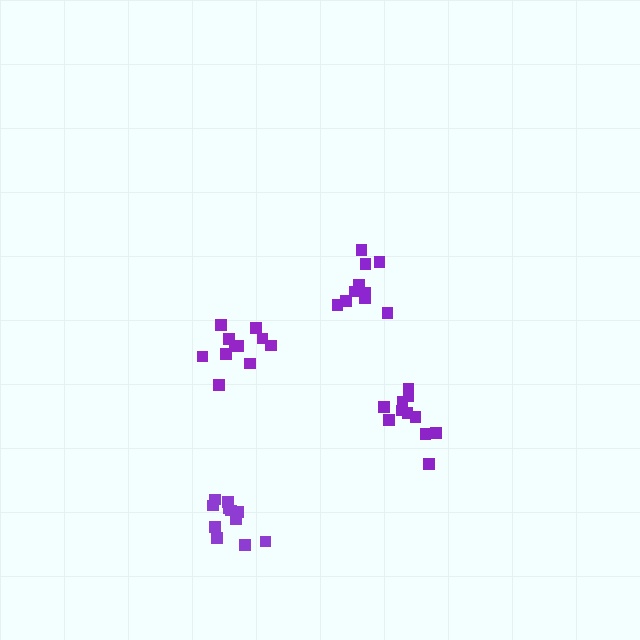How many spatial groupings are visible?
There are 4 spatial groupings.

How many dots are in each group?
Group 1: 11 dots, Group 2: 10 dots, Group 3: 11 dots, Group 4: 11 dots (43 total).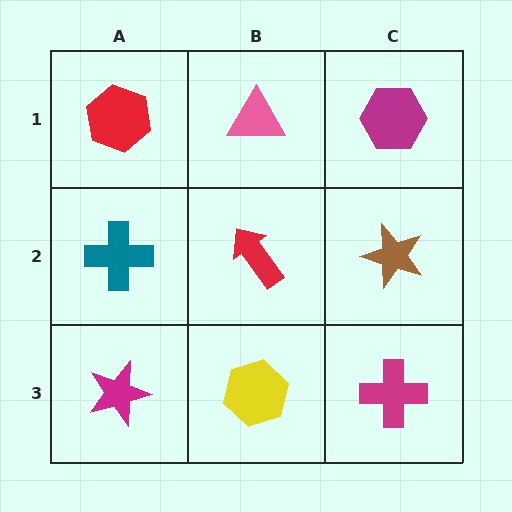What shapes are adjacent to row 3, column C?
A brown star (row 2, column C), a yellow hexagon (row 3, column B).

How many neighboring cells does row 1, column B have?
3.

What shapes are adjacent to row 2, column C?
A magenta hexagon (row 1, column C), a magenta cross (row 3, column C), a red arrow (row 2, column B).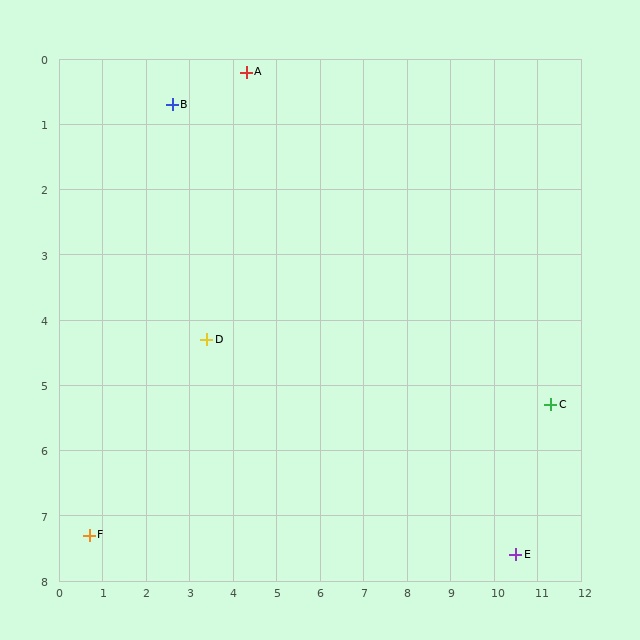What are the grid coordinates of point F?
Point F is at approximately (0.7, 7.3).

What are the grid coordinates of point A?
Point A is at approximately (4.3, 0.2).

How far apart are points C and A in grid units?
Points C and A are about 8.7 grid units apart.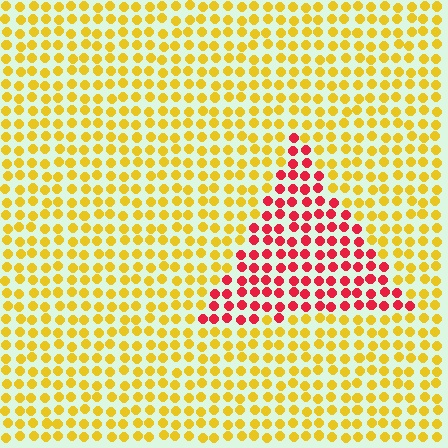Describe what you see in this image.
The image is filled with small yellow elements in a uniform arrangement. A triangle-shaped region is visible where the elements are tinted to a slightly different hue, forming a subtle color boundary.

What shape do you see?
I see a triangle.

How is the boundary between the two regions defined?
The boundary is defined purely by a slight shift in hue (about 60 degrees). Spacing, size, and orientation are identical on both sides.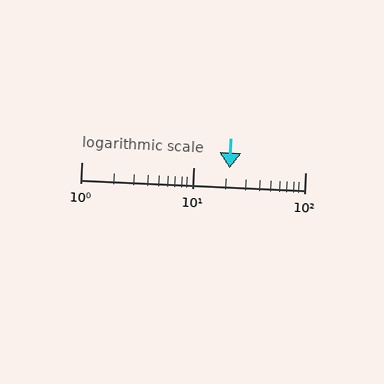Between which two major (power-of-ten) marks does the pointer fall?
The pointer is between 10 and 100.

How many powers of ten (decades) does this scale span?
The scale spans 2 decades, from 1 to 100.